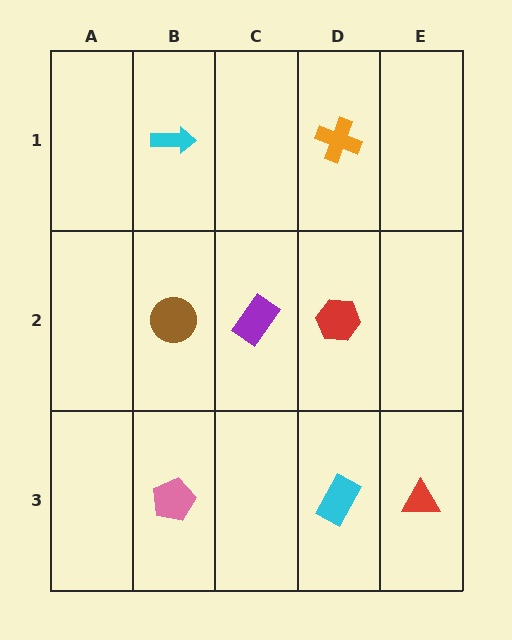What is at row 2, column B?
A brown circle.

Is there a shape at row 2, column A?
No, that cell is empty.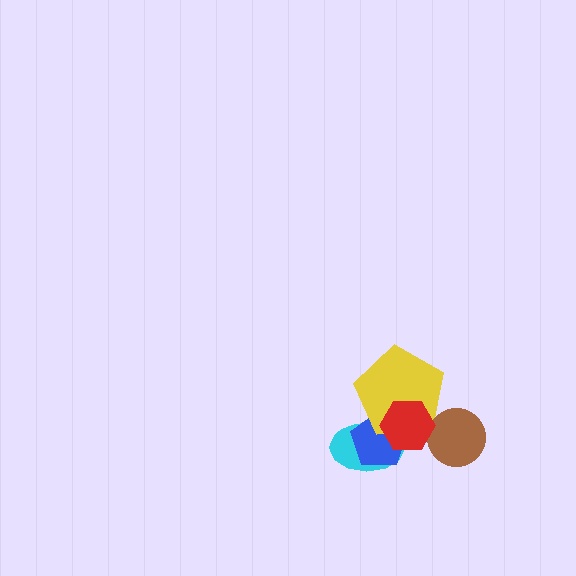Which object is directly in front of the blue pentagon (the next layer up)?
The yellow pentagon is directly in front of the blue pentagon.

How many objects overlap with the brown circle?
1 object overlaps with the brown circle.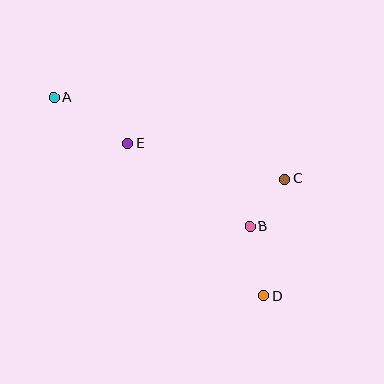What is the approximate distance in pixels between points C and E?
The distance between C and E is approximately 160 pixels.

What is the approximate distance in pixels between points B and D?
The distance between B and D is approximately 70 pixels.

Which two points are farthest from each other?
Points A and D are farthest from each other.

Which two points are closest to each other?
Points B and C are closest to each other.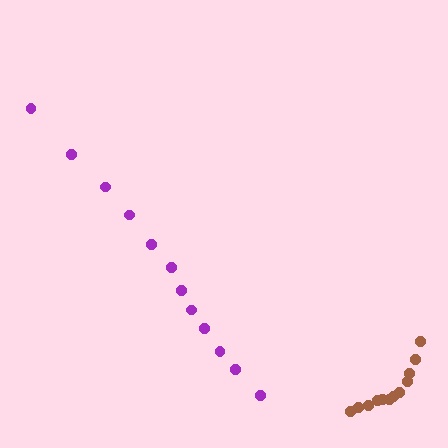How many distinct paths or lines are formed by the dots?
There are 2 distinct paths.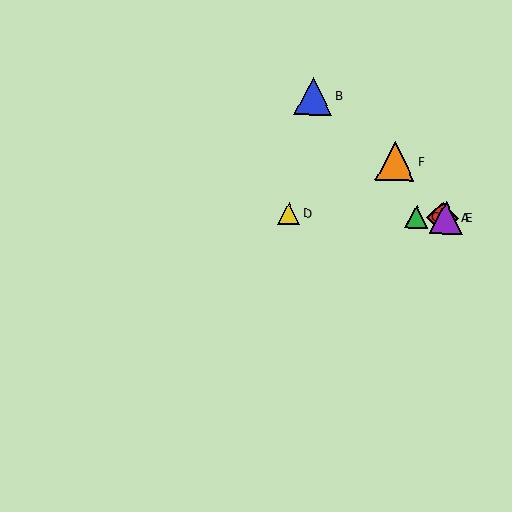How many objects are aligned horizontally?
4 objects (A, C, D, E) are aligned horizontally.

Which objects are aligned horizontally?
Objects A, C, D, E are aligned horizontally.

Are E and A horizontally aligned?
Yes, both are at y≈218.